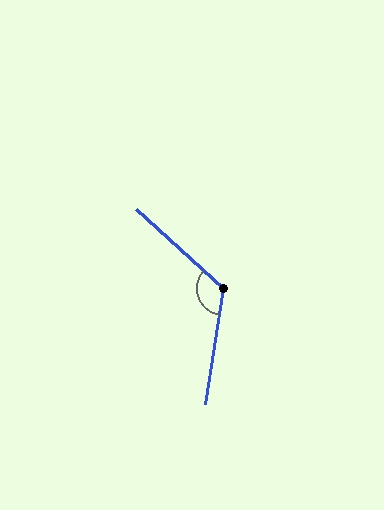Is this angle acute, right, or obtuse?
It is obtuse.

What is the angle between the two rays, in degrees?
Approximately 123 degrees.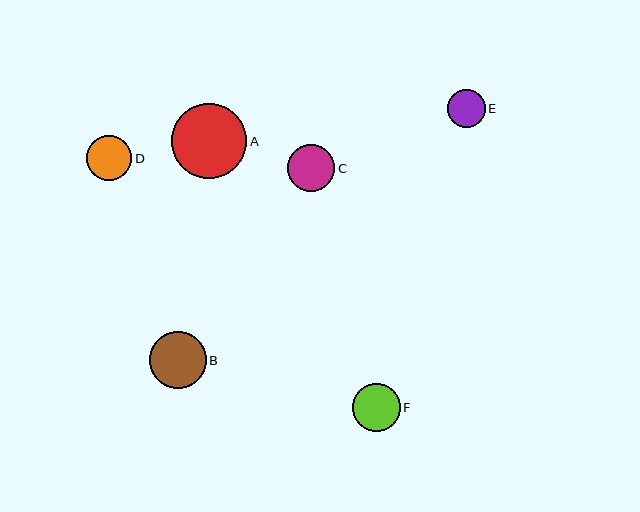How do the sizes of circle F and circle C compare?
Circle F and circle C are approximately the same size.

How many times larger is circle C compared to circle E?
Circle C is approximately 1.2 times the size of circle E.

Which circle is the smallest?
Circle E is the smallest with a size of approximately 38 pixels.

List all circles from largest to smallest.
From largest to smallest: A, B, F, C, D, E.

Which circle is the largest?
Circle A is the largest with a size of approximately 75 pixels.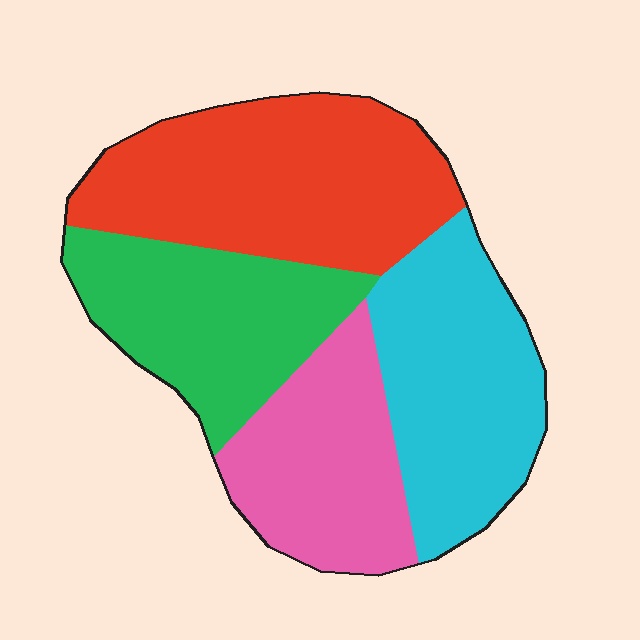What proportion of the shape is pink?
Pink takes up less than a quarter of the shape.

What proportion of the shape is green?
Green takes up about one quarter (1/4) of the shape.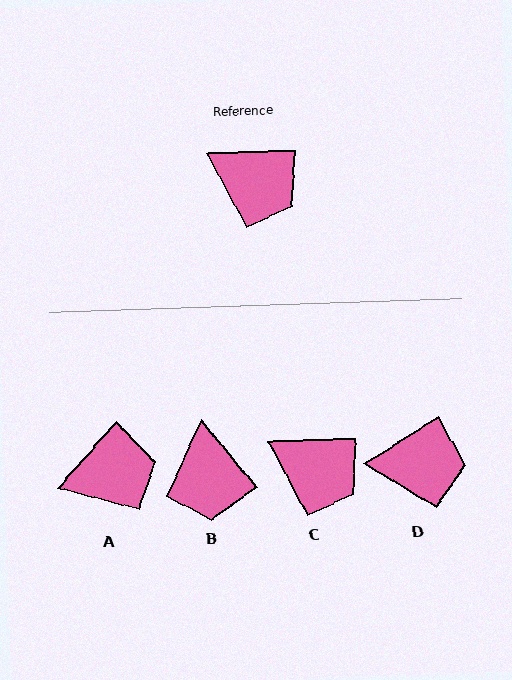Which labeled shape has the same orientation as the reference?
C.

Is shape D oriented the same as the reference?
No, it is off by about 31 degrees.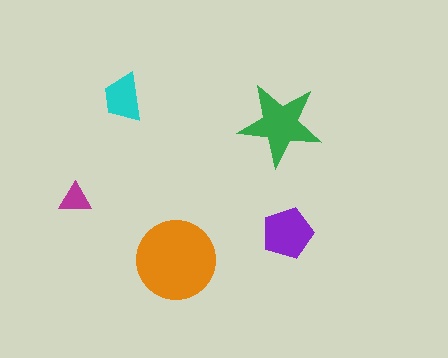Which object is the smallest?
The magenta triangle.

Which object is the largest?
The orange circle.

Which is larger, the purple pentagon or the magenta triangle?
The purple pentagon.